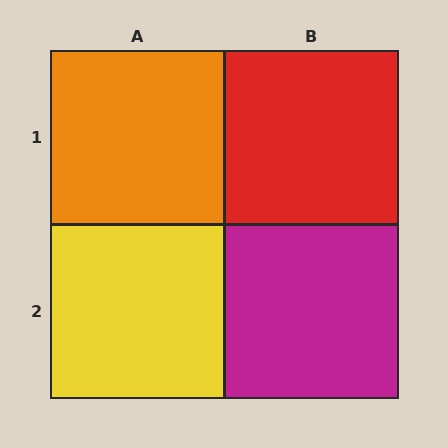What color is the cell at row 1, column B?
Red.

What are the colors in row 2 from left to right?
Yellow, magenta.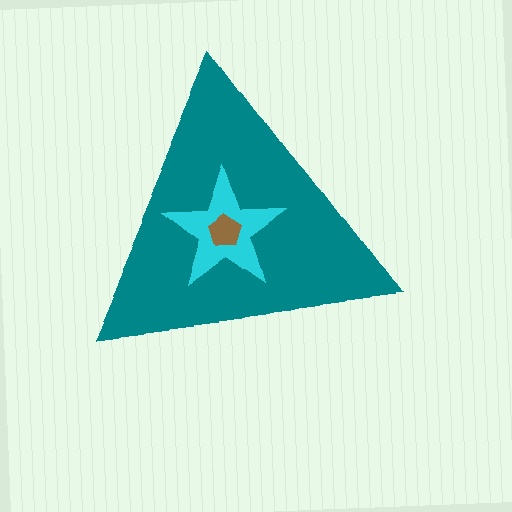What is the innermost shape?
The brown pentagon.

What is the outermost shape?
The teal triangle.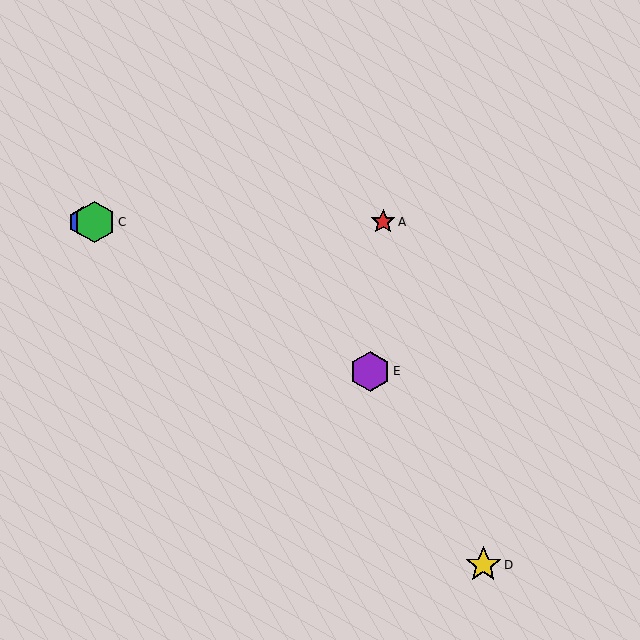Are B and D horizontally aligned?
No, B is at y≈222 and D is at y≈565.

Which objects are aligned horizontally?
Objects A, B, C are aligned horizontally.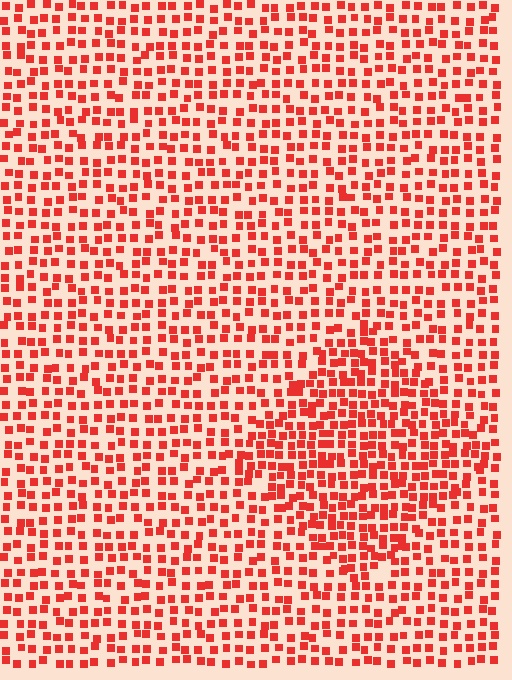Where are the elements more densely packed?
The elements are more densely packed inside the diamond boundary.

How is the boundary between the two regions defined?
The boundary is defined by a change in element density (approximately 1.6x ratio). All elements are the same color, size, and shape.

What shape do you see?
I see a diamond.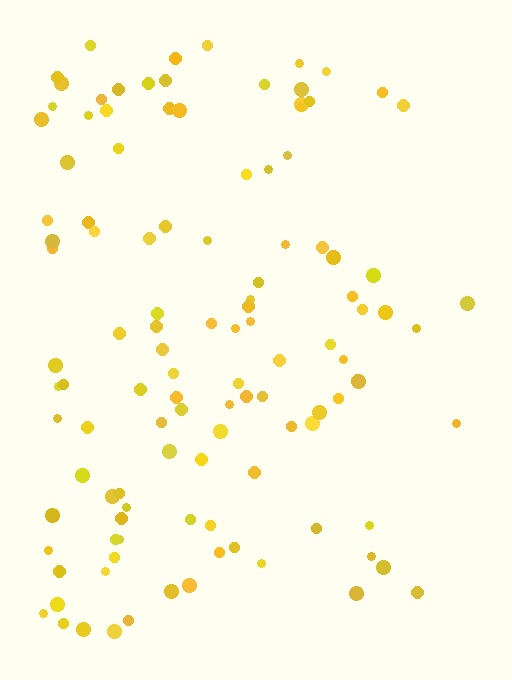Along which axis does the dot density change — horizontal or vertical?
Horizontal.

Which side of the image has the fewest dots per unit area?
The right.